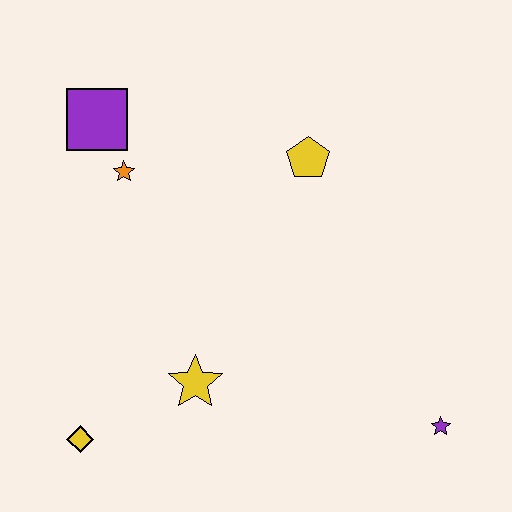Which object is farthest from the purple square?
The purple star is farthest from the purple square.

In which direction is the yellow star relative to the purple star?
The yellow star is to the left of the purple star.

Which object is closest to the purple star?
The yellow star is closest to the purple star.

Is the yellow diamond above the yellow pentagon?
No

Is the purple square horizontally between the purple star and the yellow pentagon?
No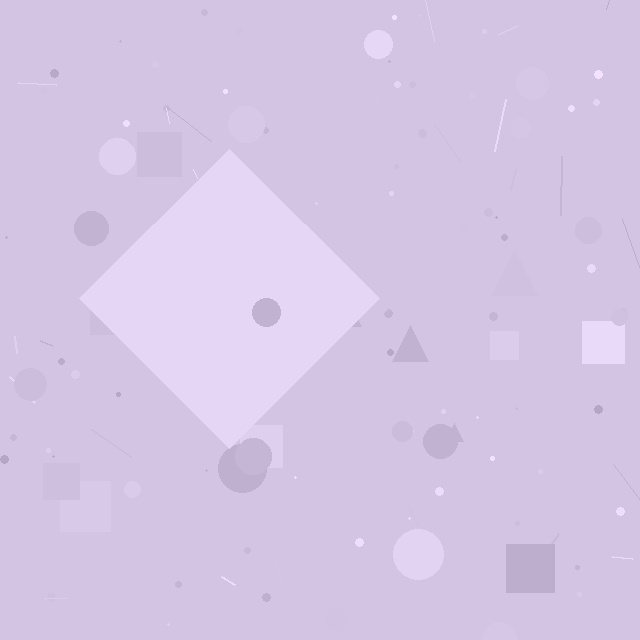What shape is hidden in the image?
A diamond is hidden in the image.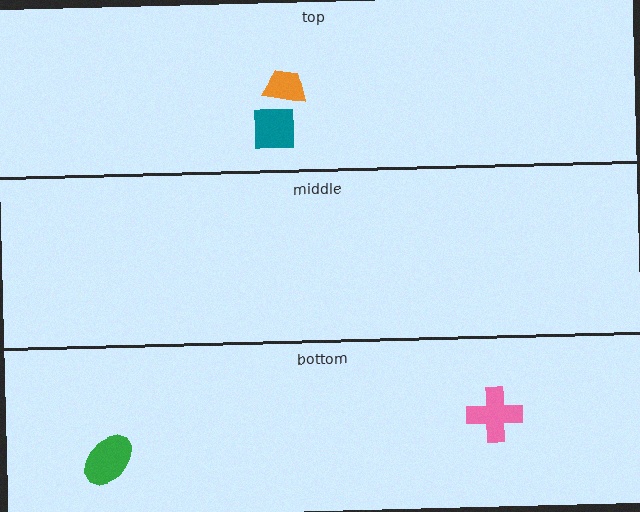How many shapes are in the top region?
2.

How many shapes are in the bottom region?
2.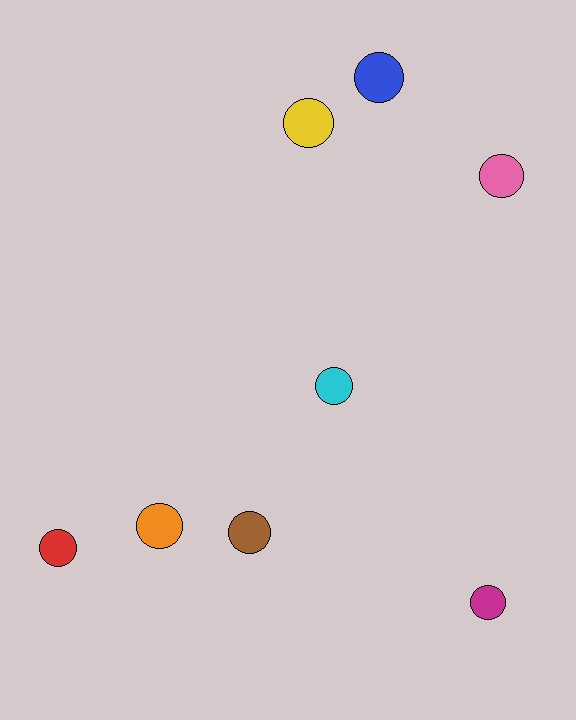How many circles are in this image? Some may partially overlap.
There are 8 circles.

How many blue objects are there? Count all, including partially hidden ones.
There is 1 blue object.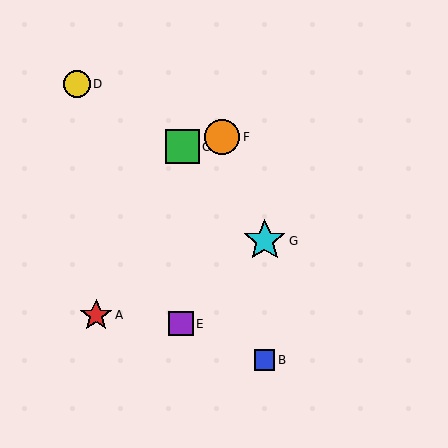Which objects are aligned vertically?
Objects B, G are aligned vertically.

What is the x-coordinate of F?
Object F is at x≈222.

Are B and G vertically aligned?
Yes, both are at x≈265.